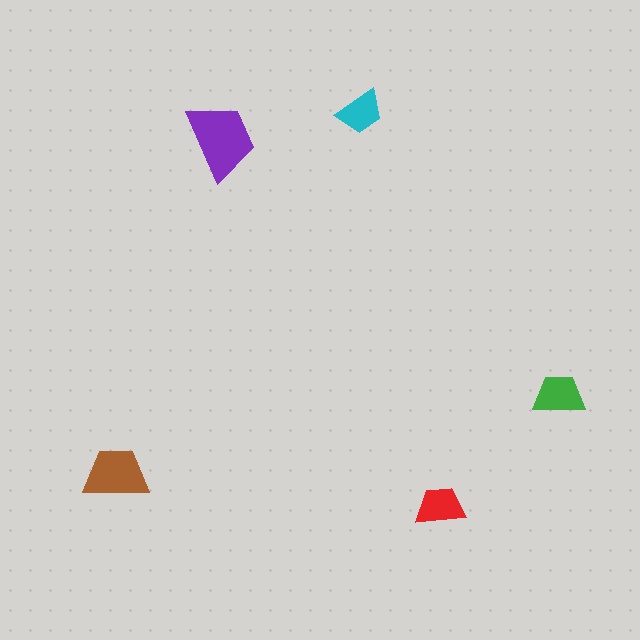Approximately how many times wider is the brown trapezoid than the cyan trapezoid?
About 1.5 times wider.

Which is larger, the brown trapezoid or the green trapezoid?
The brown one.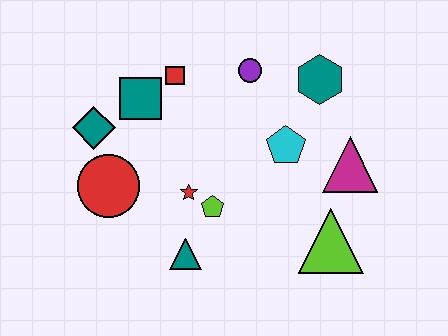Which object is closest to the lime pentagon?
The red star is closest to the lime pentagon.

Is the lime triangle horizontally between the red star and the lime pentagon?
No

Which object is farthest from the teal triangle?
The teal hexagon is farthest from the teal triangle.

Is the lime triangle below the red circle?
Yes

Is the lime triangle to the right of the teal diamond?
Yes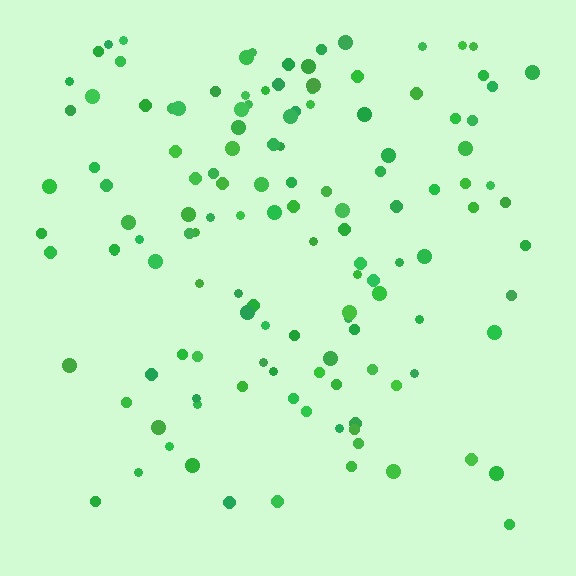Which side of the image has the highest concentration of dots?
The top.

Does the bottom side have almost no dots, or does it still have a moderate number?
Still a moderate number, just noticeably fewer than the top.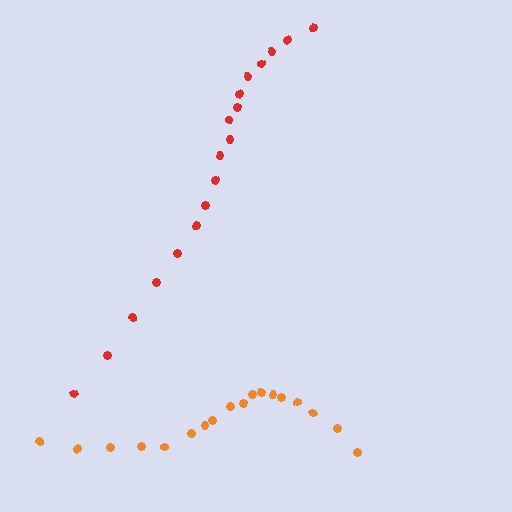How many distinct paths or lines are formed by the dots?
There are 2 distinct paths.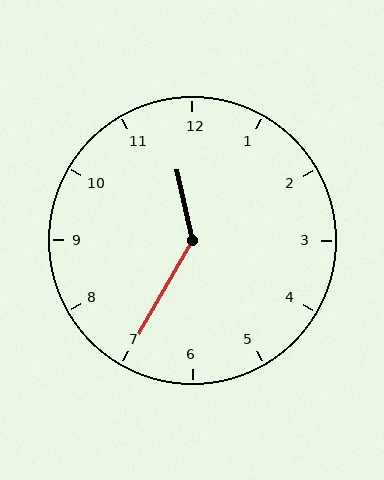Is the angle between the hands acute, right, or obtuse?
It is obtuse.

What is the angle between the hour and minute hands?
Approximately 138 degrees.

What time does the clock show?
11:35.